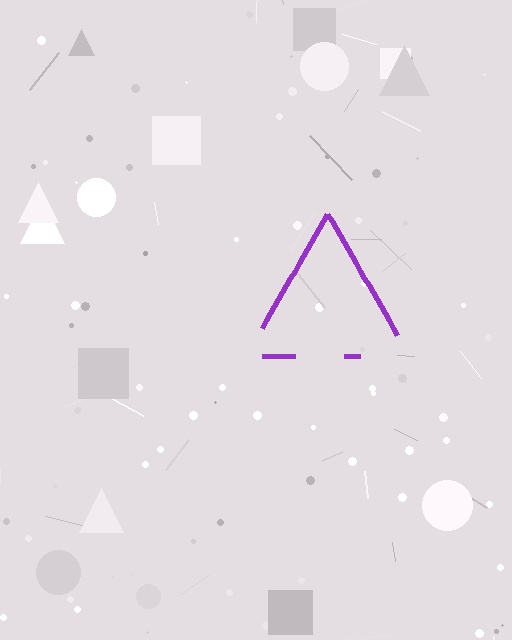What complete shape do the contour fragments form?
The contour fragments form a triangle.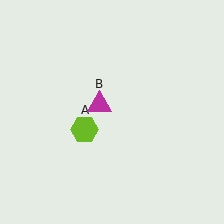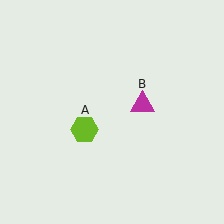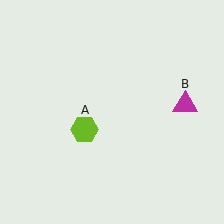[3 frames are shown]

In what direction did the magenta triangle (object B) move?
The magenta triangle (object B) moved right.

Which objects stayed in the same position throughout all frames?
Lime hexagon (object A) remained stationary.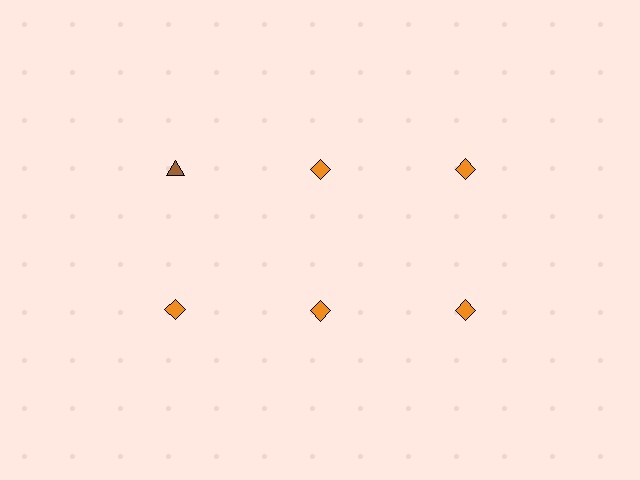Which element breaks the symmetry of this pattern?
The brown triangle in the top row, leftmost column breaks the symmetry. All other shapes are orange diamonds.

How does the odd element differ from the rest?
It differs in both color (brown instead of orange) and shape (triangle instead of diamond).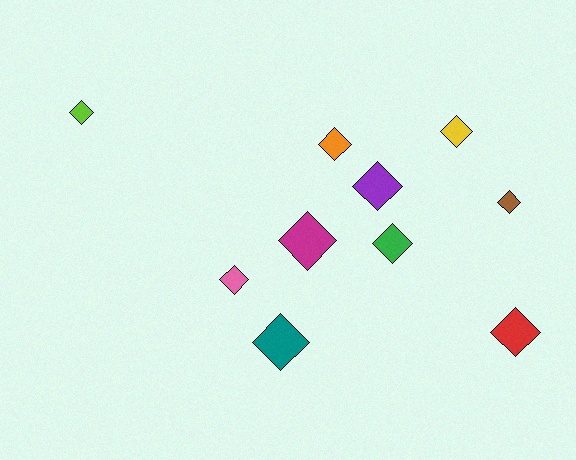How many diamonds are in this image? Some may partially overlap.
There are 10 diamonds.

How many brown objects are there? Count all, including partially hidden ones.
There is 1 brown object.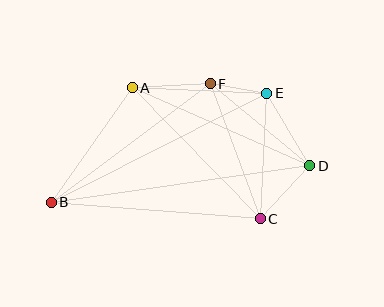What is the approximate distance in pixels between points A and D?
The distance between A and D is approximately 194 pixels.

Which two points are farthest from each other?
Points B and D are farthest from each other.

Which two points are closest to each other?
Points E and F are closest to each other.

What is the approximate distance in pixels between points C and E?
The distance between C and E is approximately 126 pixels.